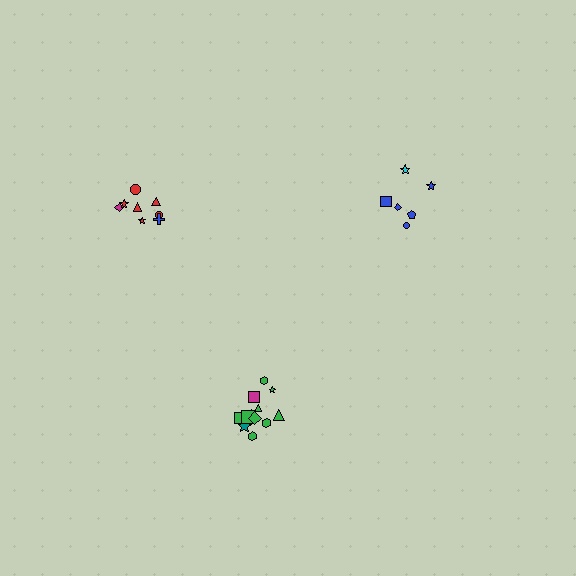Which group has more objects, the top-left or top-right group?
The top-left group.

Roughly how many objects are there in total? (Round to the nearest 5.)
Roughly 25 objects in total.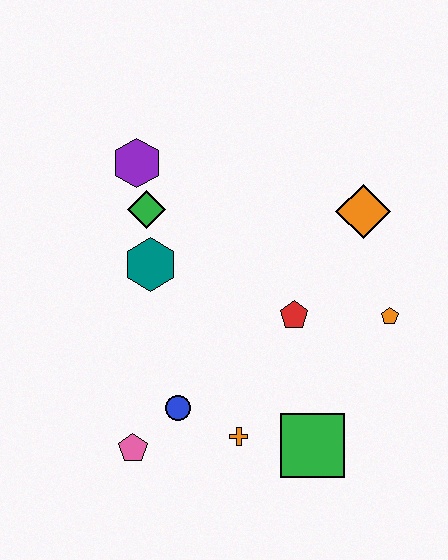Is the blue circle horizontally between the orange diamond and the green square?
No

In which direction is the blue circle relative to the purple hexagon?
The blue circle is below the purple hexagon.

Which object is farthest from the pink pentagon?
The orange diamond is farthest from the pink pentagon.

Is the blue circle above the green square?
Yes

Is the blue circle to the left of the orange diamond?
Yes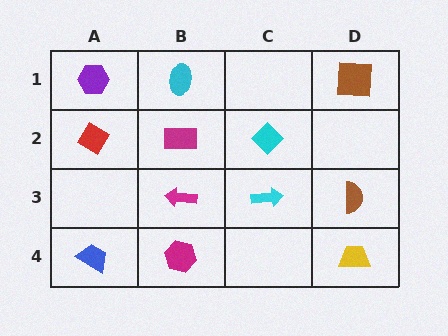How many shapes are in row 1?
3 shapes.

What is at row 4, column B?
A magenta hexagon.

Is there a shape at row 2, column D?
No, that cell is empty.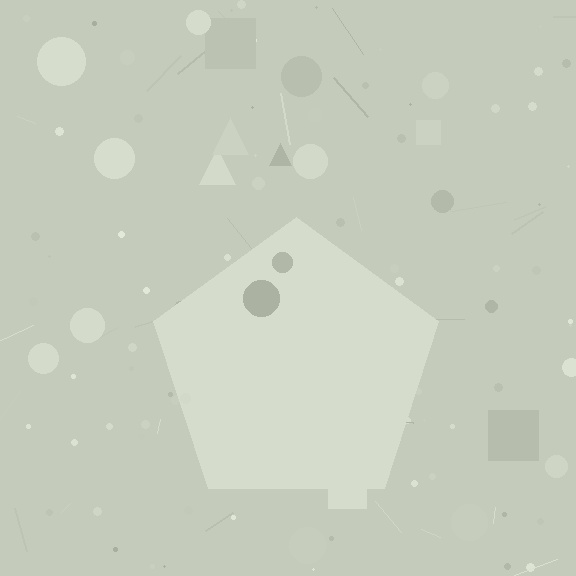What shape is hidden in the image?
A pentagon is hidden in the image.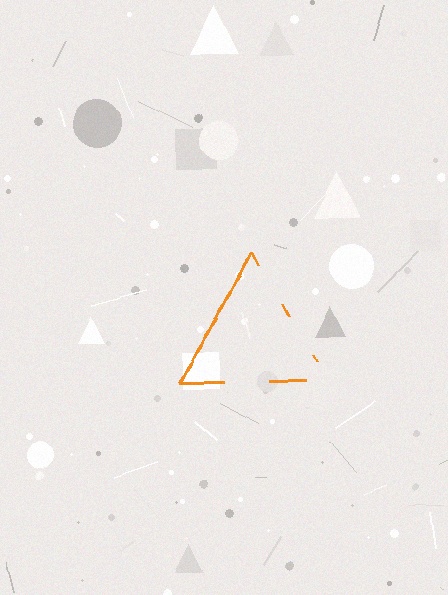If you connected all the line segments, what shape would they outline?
They would outline a triangle.